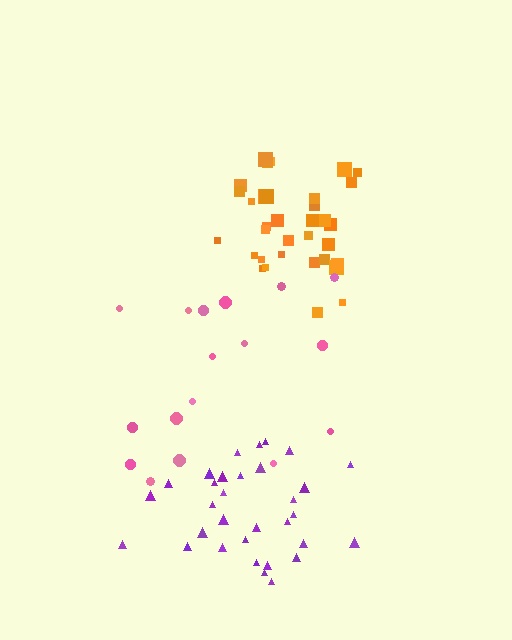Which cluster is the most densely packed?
Orange.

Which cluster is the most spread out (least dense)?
Pink.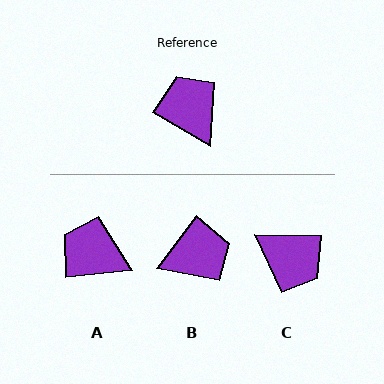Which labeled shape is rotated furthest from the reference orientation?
C, about 151 degrees away.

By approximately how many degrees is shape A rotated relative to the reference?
Approximately 36 degrees counter-clockwise.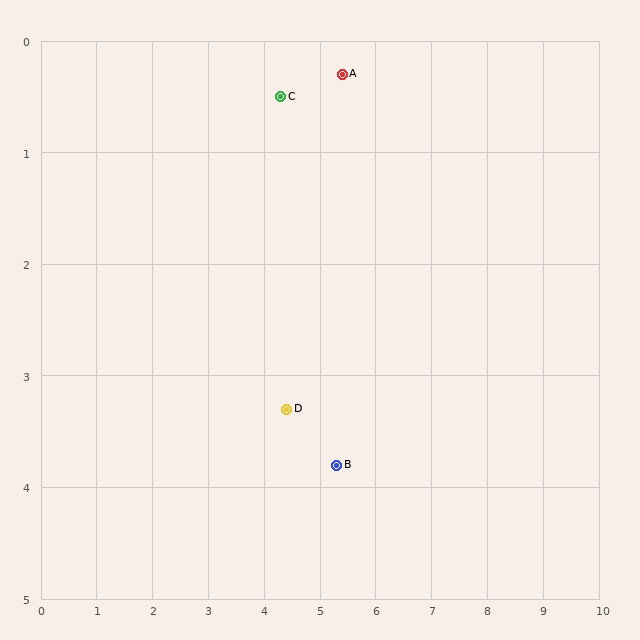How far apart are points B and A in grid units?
Points B and A are about 3.5 grid units apart.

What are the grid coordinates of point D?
Point D is at approximately (4.4, 3.3).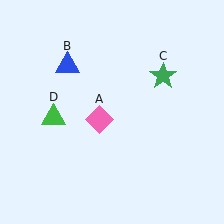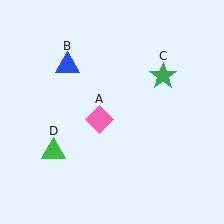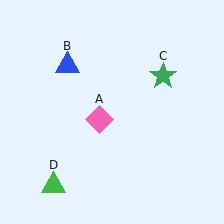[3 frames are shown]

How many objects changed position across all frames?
1 object changed position: green triangle (object D).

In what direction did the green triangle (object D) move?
The green triangle (object D) moved down.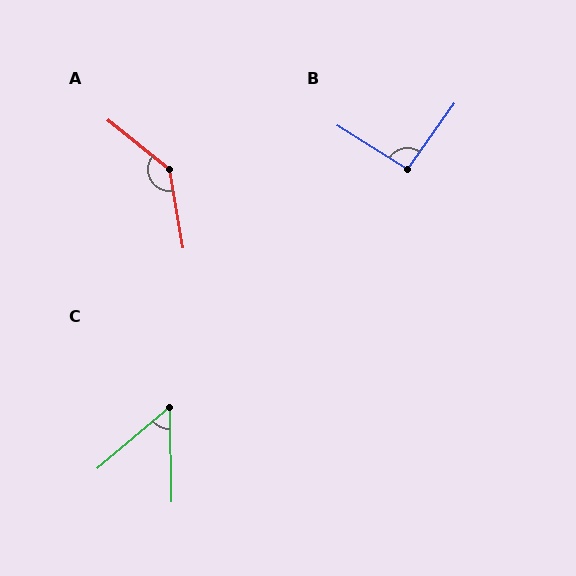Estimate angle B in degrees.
Approximately 93 degrees.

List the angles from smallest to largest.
C (51°), B (93°), A (138°).